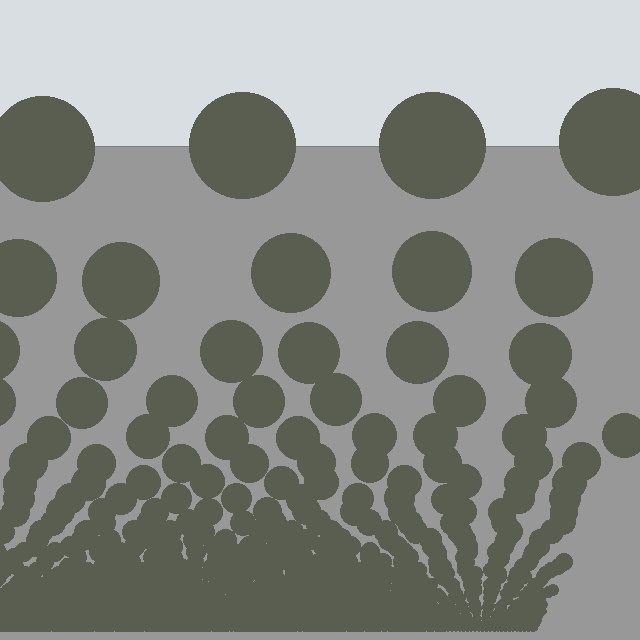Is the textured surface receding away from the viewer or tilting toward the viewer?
The surface appears to tilt toward the viewer. Texture elements get larger and sparser toward the top.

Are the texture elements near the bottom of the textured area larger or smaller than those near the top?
Smaller. The gradient is inverted — elements near the bottom are smaller and denser.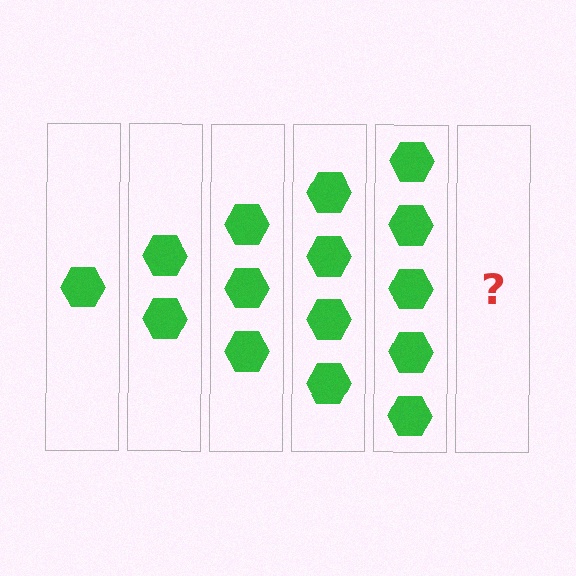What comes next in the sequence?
The next element should be 6 hexagons.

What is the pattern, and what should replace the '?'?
The pattern is that each step adds one more hexagon. The '?' should be 6 hexagons.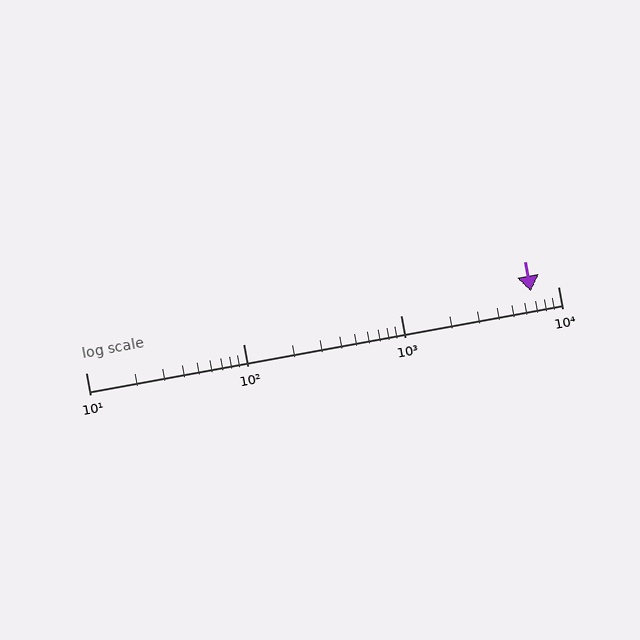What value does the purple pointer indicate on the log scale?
The pointer indicates approximately 6700.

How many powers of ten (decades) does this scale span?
The scale spans 3 decades, from 10 to 10000.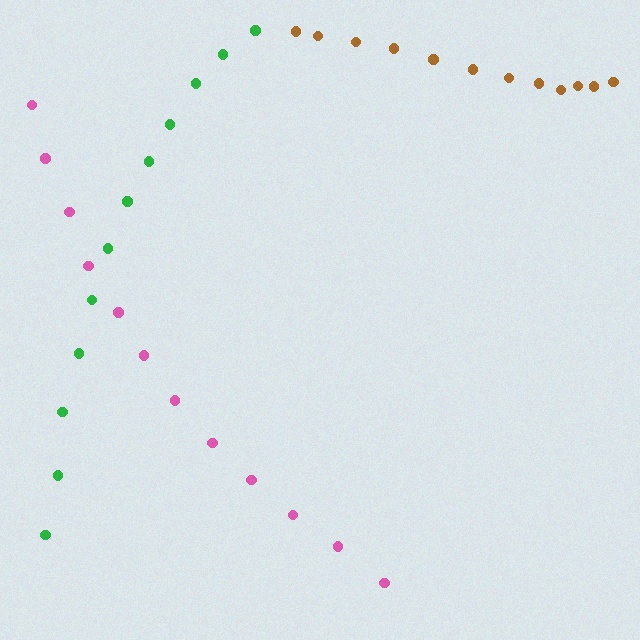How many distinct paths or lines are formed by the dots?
There are 3 distinct paths.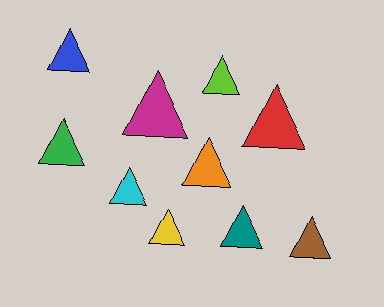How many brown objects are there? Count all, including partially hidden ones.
There is 1 brown object.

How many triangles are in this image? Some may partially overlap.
There are 10 triangles.